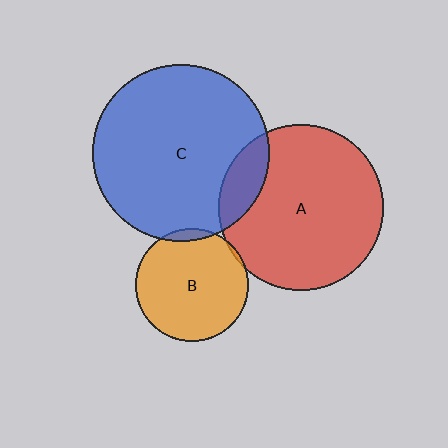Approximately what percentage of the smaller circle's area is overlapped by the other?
Approximately 15%.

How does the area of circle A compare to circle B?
Approximately 2.1 times.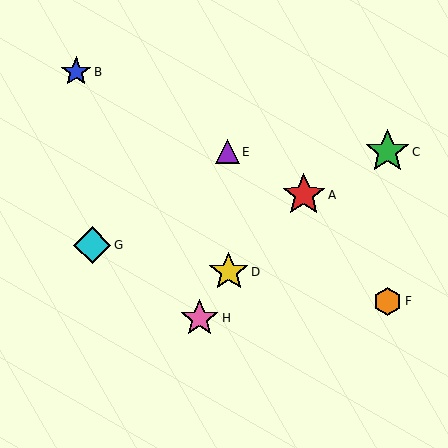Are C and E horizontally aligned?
Yes, both are at y≈152.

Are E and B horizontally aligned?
No, E is at y≈152 and B is at y≈72.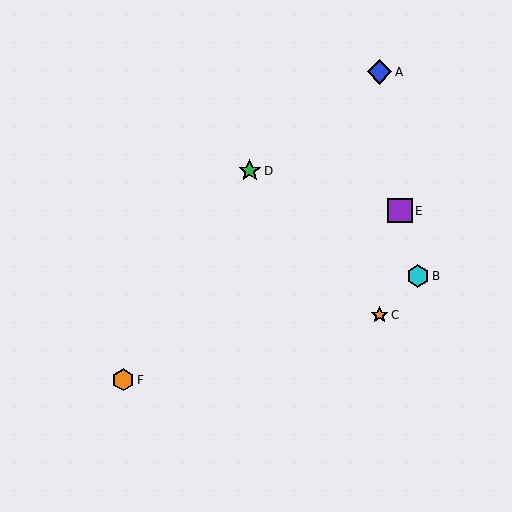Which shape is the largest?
The blue diamond (labeled A) is the largest.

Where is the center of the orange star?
The center of the orange star is at (380, 315).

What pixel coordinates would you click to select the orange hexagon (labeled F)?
Click at (123, 380) to select the orange hexagon F.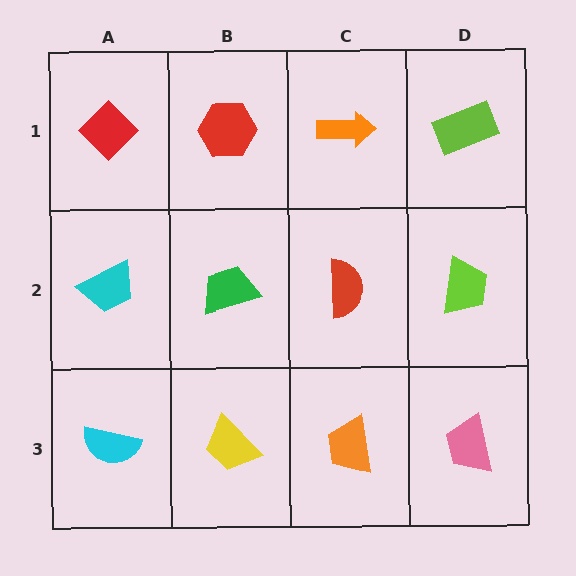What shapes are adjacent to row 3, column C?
A red semicircle (row 2, column C), a yellow trapezoid (row 3, column B), a pink trapezoid (row 3, column D).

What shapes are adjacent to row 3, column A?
A cyan trapezoid (row 2, column A), a yellow trapezoid (row 3, column B).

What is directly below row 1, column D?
A lime trapezoid.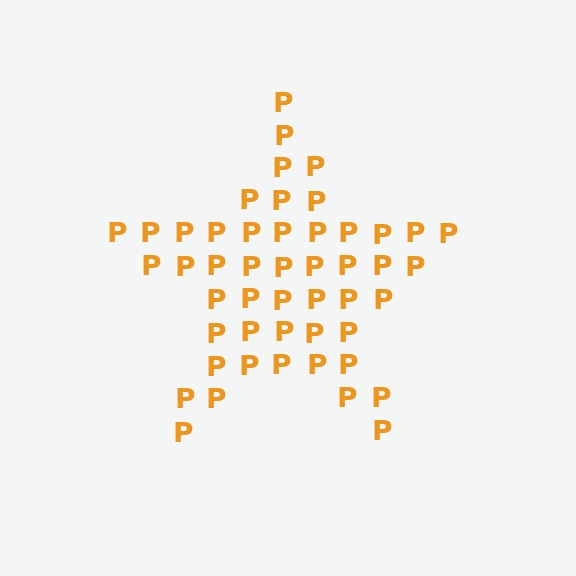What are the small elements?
The small elements are letter P's.